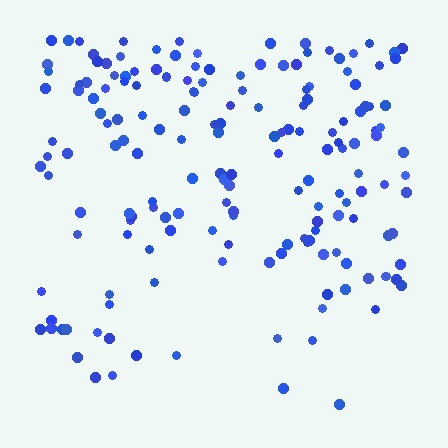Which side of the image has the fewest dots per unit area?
The bottom.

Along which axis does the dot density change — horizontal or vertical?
Vertical.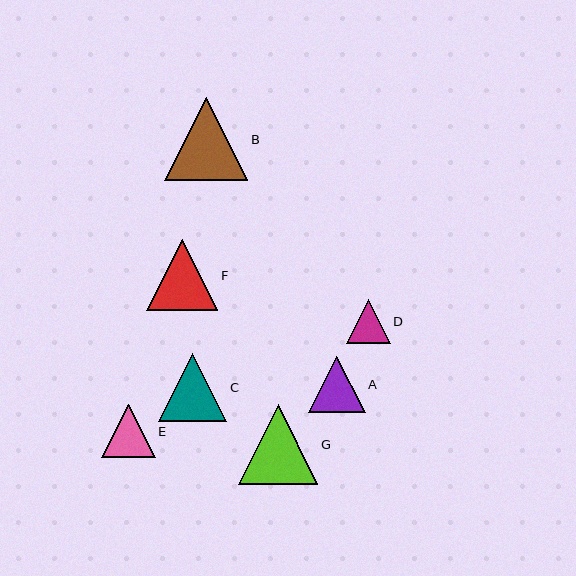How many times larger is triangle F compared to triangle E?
Triangle F is approximately 1.3 times the size of triangle E.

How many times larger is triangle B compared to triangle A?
Triangle B is approximately 1.5 times the size of triangle A.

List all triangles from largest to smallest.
From largest to smallest: B, G, F, C, A, E, D.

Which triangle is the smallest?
Triangle D is the smallest with a size of approximately 43 pixels.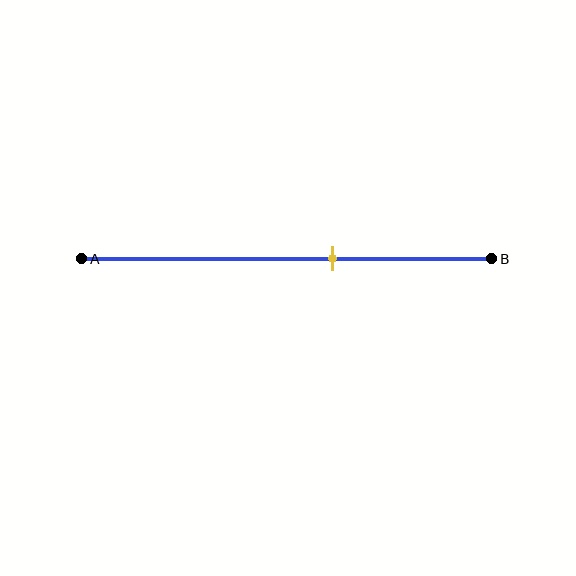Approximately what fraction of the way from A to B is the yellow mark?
The yellow mark is approximately 60% of the way from A to B.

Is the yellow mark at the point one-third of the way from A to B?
No, the mark is at about 60% from A, not at the 33% one-third point.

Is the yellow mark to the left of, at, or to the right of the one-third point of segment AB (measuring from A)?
The yellow mark is to the right of the one-third point of segment AB.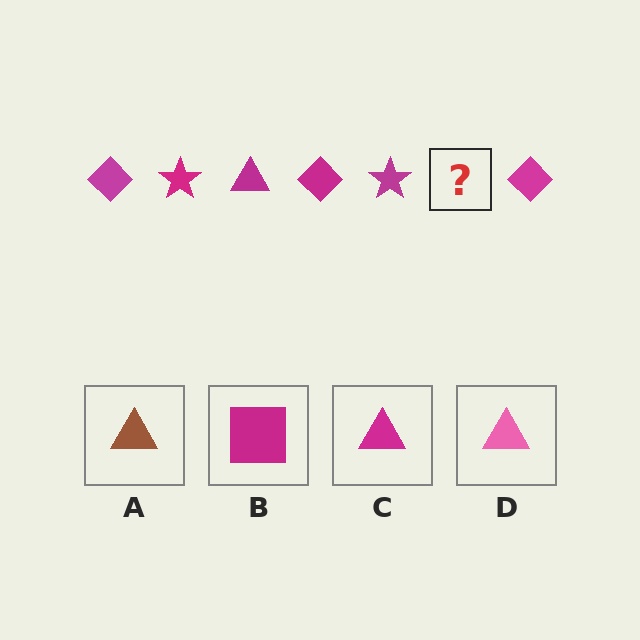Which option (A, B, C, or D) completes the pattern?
C.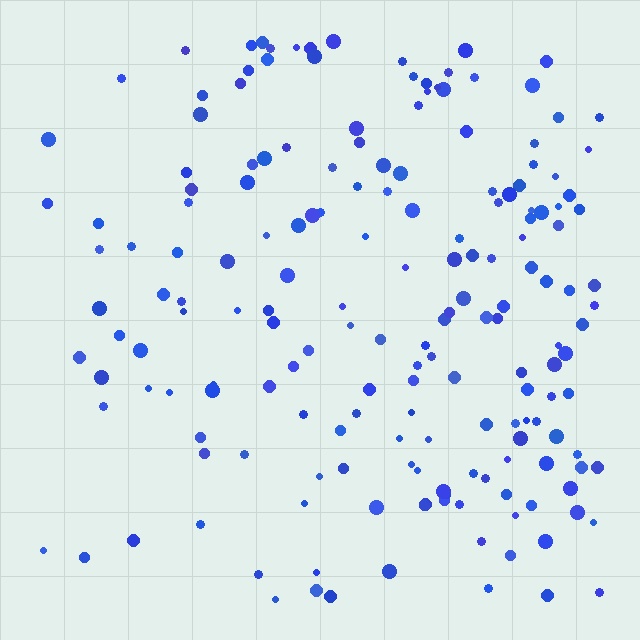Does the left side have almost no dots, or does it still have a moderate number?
Still a moderate number, just noticeably fewer than the right.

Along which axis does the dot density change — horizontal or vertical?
Horizontal.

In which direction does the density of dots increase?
From left to right, with the right side densest.